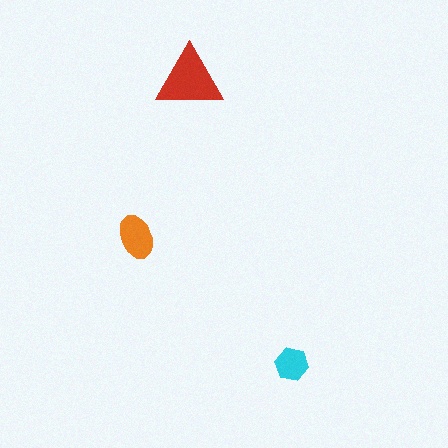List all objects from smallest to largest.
The cyan hexagon, the orange ellipse, the red triangle.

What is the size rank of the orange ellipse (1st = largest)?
2nd.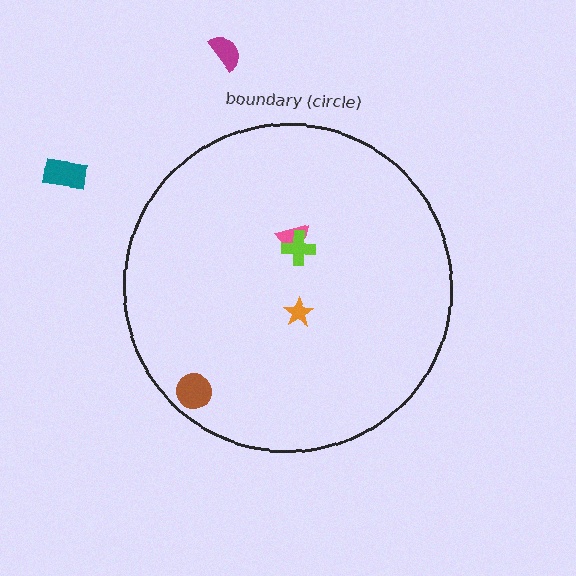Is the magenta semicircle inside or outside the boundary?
Outside.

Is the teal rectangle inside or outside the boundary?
Outside.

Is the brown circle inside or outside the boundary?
Inside.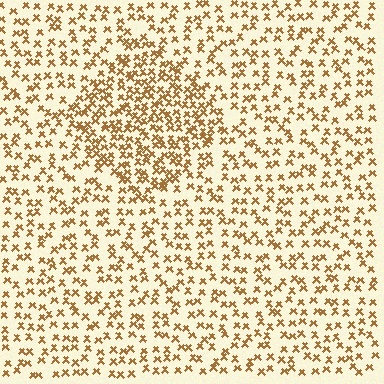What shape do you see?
I see a diamond.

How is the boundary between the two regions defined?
The boundary is defined by a change in element density (approximately 1.9x ratio). All elements are the same color, size, and shape.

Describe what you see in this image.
The image contains small brown elements arranged at two different densities. A diamond-shaped region is visible where the elements are more densely packed than the surrounding area.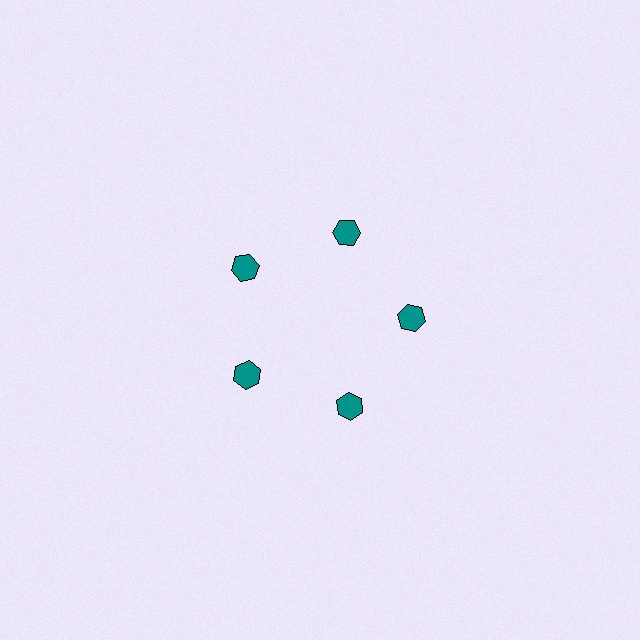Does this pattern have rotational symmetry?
Yes, this pattern has 5-fold rotational symmetry. It looks the same after rotating 72 degrees around the center.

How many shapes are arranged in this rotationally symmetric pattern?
There are 5 shapes, arranged in 5 groups of 1.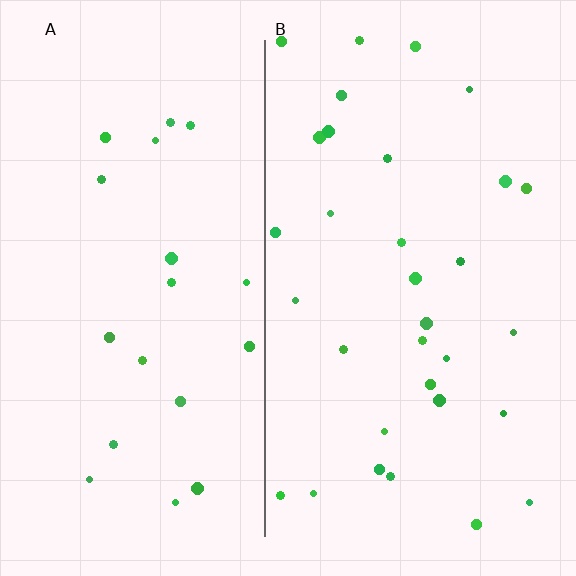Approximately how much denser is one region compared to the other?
Approximately 1.6× — region B over region A.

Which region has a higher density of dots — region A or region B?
B (the right).